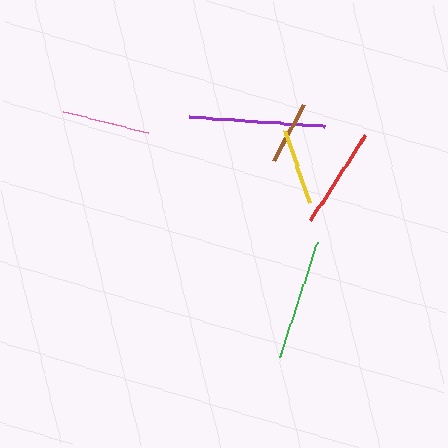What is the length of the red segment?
The red segment is approximately 102 pixels long.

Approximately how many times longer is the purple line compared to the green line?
The purple line is approximately 1.1 times the length of the green line.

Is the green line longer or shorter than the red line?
The green line is longer than the red line.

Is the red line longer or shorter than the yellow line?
The red line is longer than the yellow line.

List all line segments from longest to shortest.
From longest to shortest: purple, green, red, pink, yellow, brown.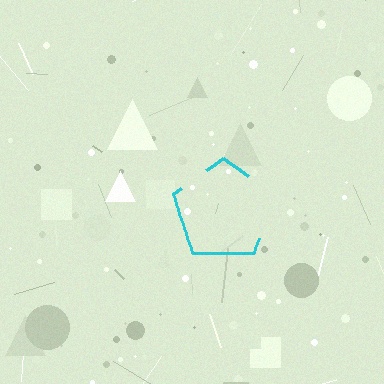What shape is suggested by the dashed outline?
The dashed outline suggests a pentagon.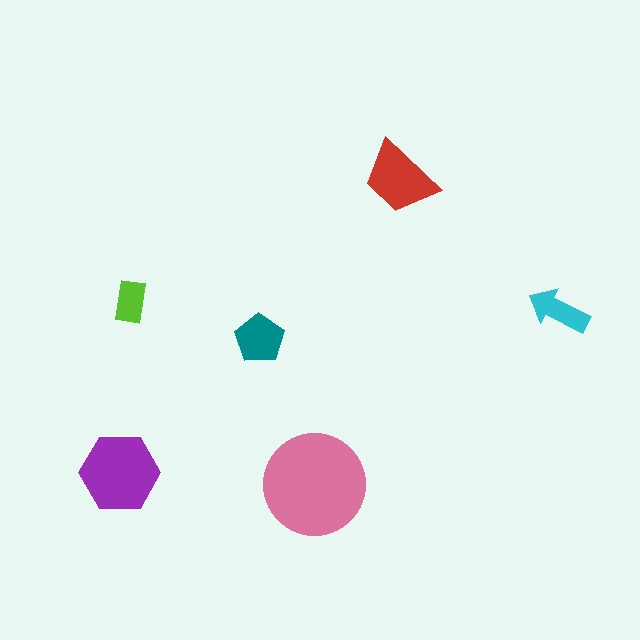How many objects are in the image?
There are 6 objects in the image.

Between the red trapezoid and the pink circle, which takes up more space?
The pink circle.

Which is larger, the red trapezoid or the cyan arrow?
The red trapezoid.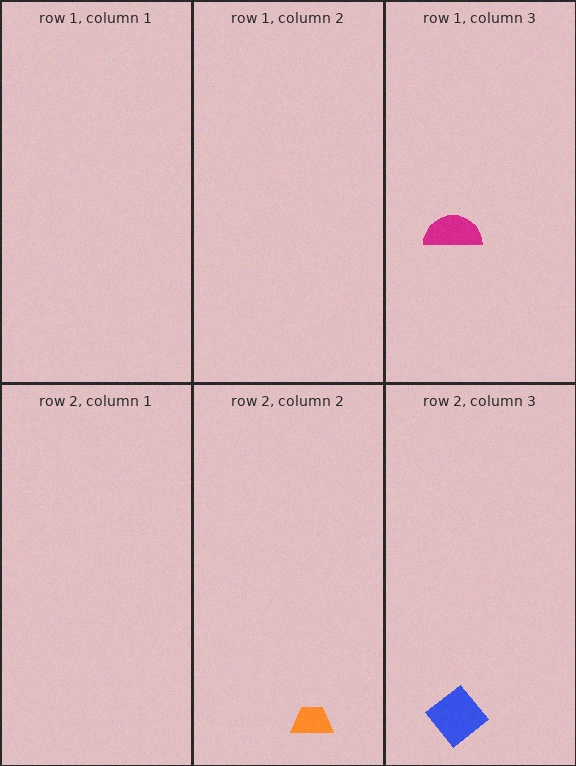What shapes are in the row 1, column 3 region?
The magenta semicircle.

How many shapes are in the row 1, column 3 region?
1.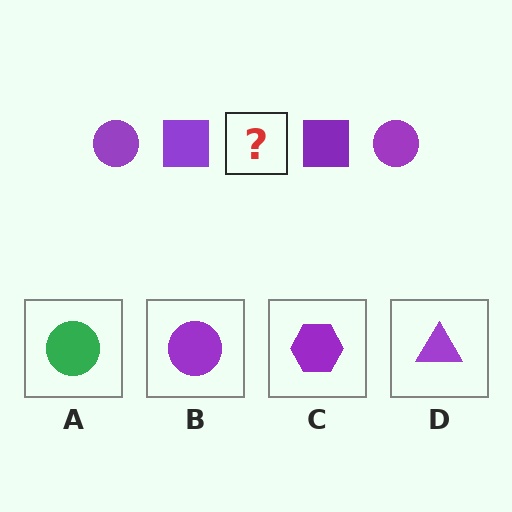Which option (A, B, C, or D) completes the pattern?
B.